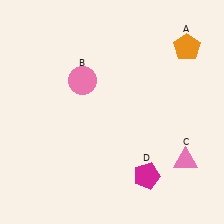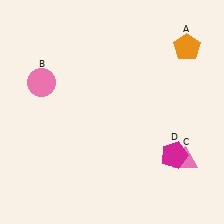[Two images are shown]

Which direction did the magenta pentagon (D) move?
The magenta pentagon (D) moved right.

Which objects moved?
The objects that moved are: the pink circle (B), the magenta pentagon (D).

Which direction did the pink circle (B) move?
The pink circle (B) moved left.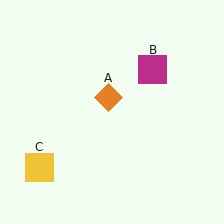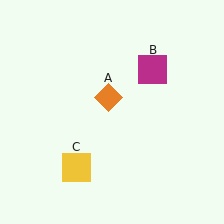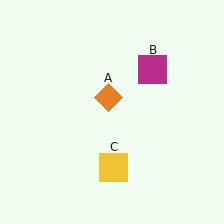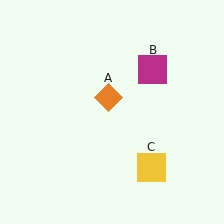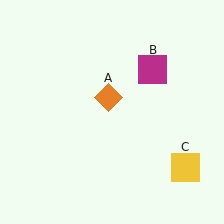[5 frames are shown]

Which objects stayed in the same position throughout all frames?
Orange diamond (object A) and magenta square (object B) remained stationary.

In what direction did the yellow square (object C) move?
The yellow square (object C) moved right.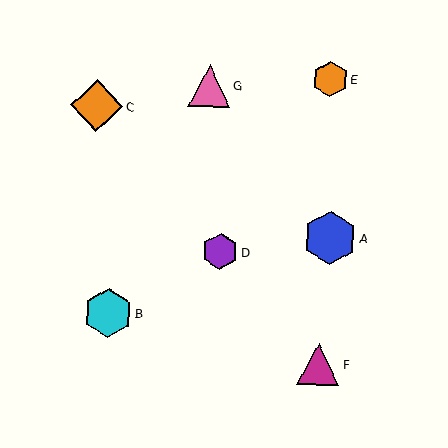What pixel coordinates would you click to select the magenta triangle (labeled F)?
Click at (318, 364) to select the magenta triangle F.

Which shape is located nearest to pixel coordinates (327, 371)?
The magenta triangle (labeled F) at (318, 364) is nearest to that location.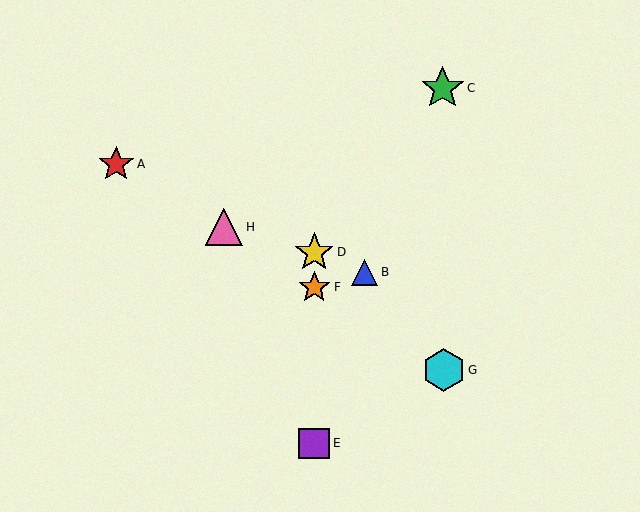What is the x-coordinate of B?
Object B is at x≈365.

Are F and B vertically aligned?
No, F is at x≈314 and B is at x≈365.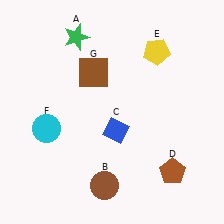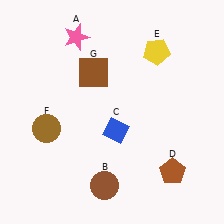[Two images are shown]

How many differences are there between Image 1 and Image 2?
There are 2 differences between the two images.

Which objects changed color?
A changed from green to pink. F changed from cyan to brown.